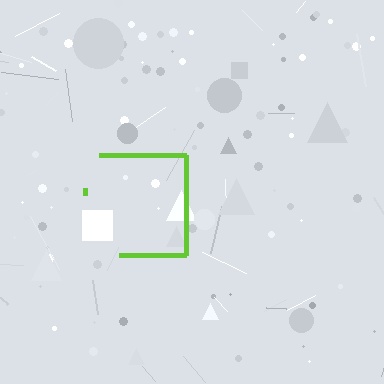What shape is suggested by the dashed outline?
The dashed outline suggests a square.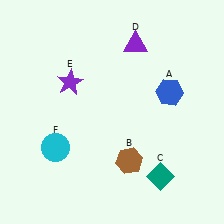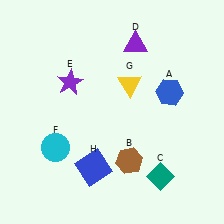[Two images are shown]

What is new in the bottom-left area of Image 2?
A blue square (H) was added in the bottom-left area of Image 2.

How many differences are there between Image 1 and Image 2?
There are 2 differences between the two images.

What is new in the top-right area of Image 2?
A yellow triangle (G) was added in the top-right area of Image 2.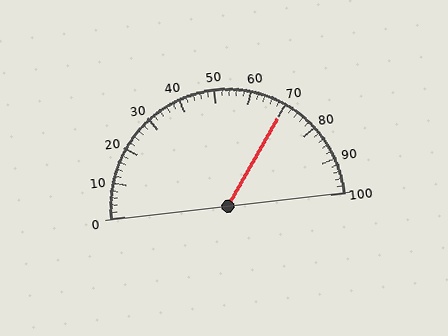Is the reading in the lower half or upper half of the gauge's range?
The reading is in the upper half of the range (0 to 100).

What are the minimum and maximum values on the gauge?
The gauge ranges from 0 to 100.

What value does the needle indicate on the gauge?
The needle indicates approximately 70.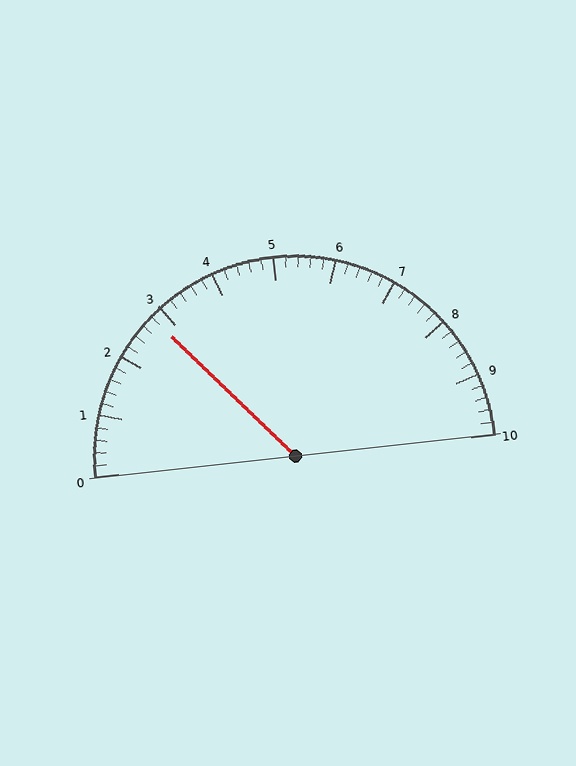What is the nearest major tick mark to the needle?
The nearest major tick mark is 3.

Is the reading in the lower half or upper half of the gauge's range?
The reading is in the lower half of the range (0 to 10).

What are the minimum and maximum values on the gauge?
The gauge ranges from 0 to 10.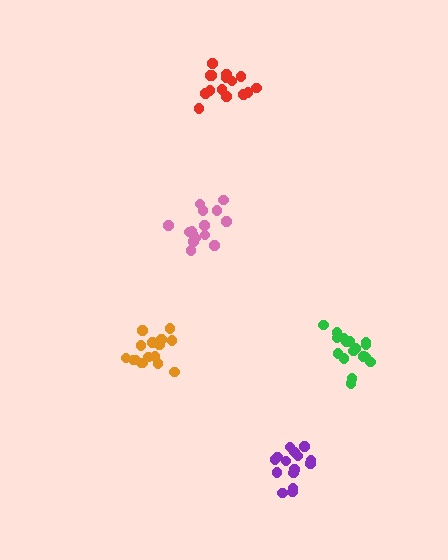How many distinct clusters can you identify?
There are 5 distinct clusters.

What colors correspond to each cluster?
The clusters are colored: orange, pink, red, purple, green.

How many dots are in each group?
Group 1: 16 dots, Group 2: 15 dots, Group 3: 15 dots, Group 4: 15 dots, Group 5: 17 dots (78 total).